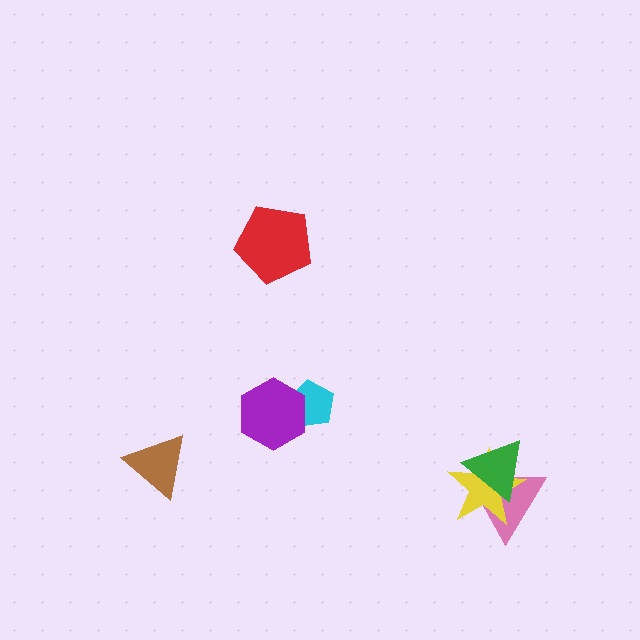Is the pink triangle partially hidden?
Yes, it is partially covered by another shape.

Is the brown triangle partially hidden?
No, no other shape covers it.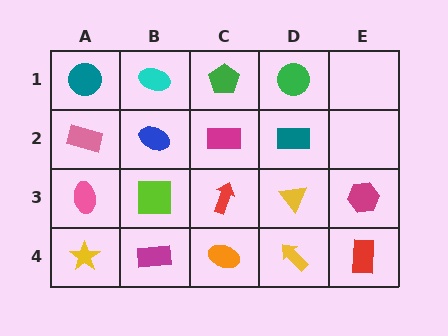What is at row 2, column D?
A teal rectangle.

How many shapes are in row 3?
5 shapes.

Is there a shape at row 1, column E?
No, that cell is empty.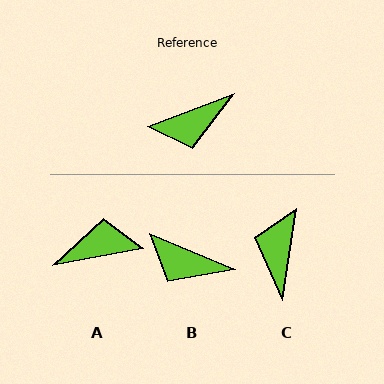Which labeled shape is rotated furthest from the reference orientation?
A, about 170 degrees away.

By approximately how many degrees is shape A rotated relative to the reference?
Approximately 170 degrees counter-clockwise.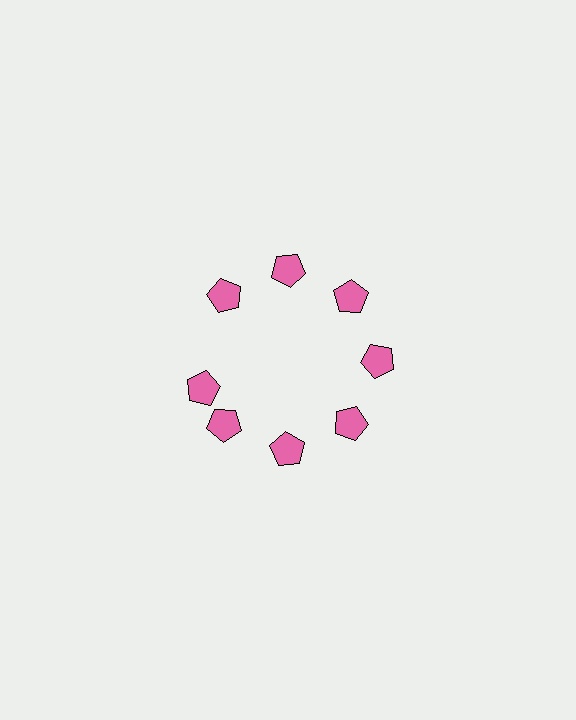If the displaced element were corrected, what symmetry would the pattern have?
It would have 8-fold rotational symmetry — the pattern would map onto itself every 45 degrees.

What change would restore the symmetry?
The symmetry would be restored by rotating it back into even spacing with its neighbors so that all 8 pentagons sit at equal angles and equal distance from the center.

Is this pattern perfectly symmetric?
No. The 8 pink pentagons are arranged in a ring, but one element near the 9 o'clock position is rotated out of alignment along the ring, breaking the 8-fold rotational symmetry.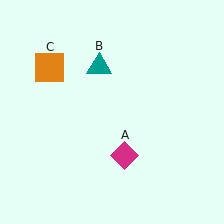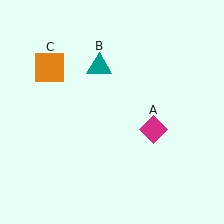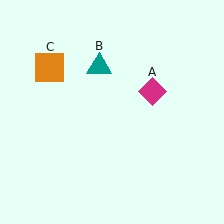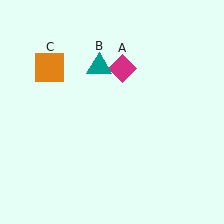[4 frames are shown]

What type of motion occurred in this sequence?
The magenta diamond (object A) rotated counterclockwise around the center of the scene.